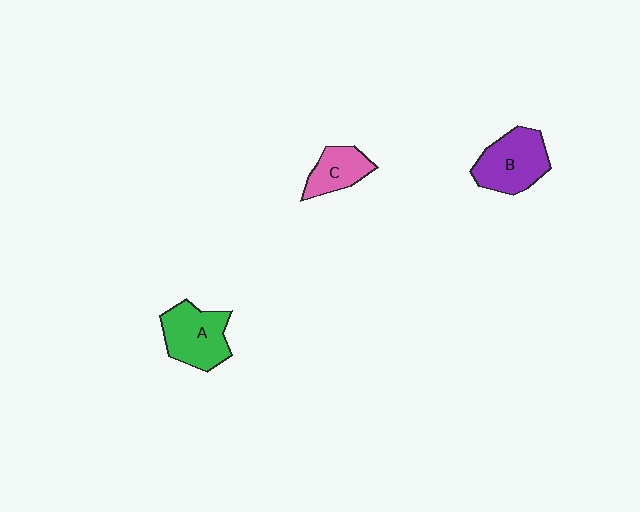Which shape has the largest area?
Shape B (purple).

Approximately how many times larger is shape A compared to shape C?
Approximately 1.5 times.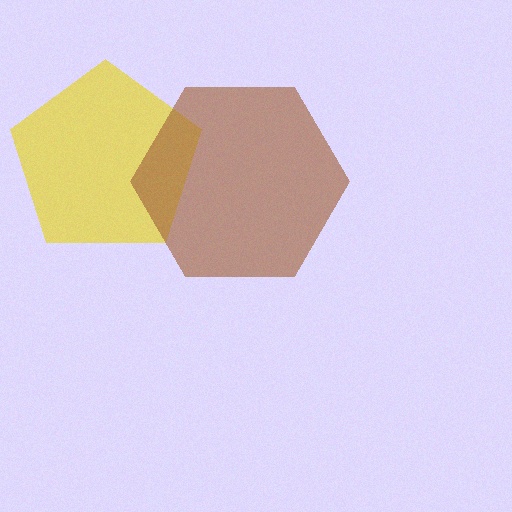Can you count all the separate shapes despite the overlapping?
Yes, there are 2 separate shapes.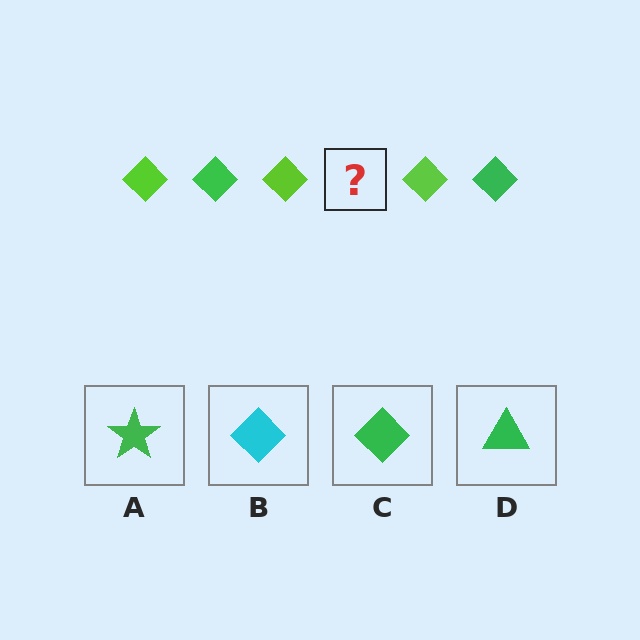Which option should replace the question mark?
Option C.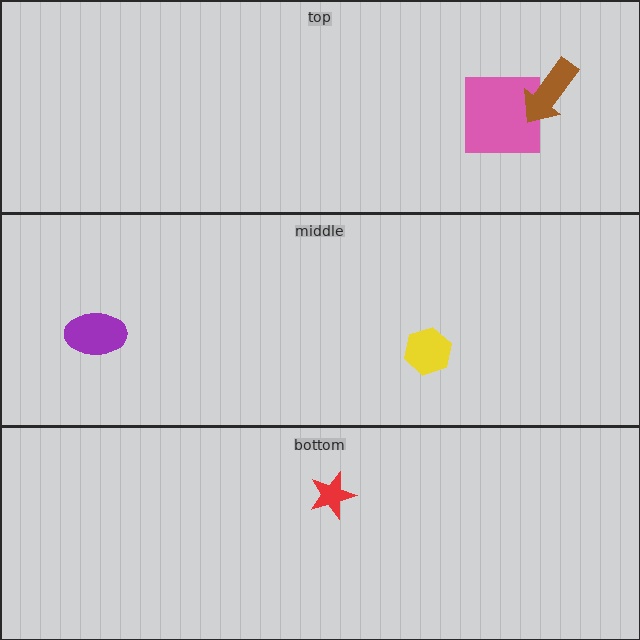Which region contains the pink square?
The top region.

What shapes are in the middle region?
The yellow hexagon, the purple ellipse.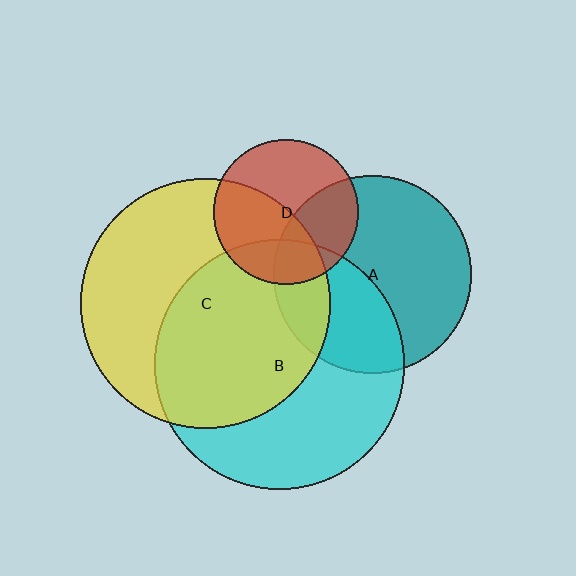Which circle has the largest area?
Circle B (cyan).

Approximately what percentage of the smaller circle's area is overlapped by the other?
Approximately 50%.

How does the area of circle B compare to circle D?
Approximately 3.0 times.